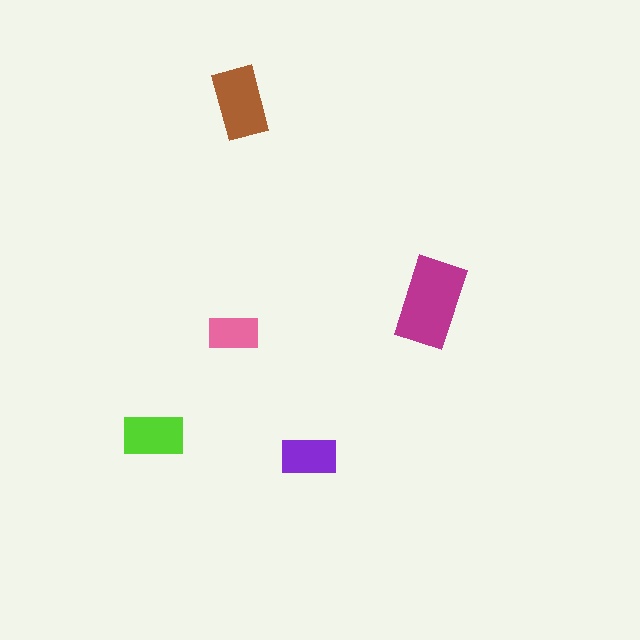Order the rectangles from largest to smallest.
the magenta one, the brown one, the lime one, the purple one, the pink one.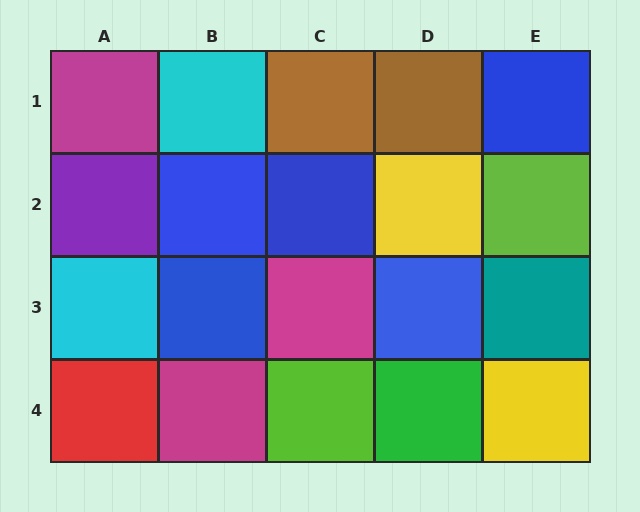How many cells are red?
1 cell is red.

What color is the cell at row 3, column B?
Blue.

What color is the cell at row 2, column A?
Purple.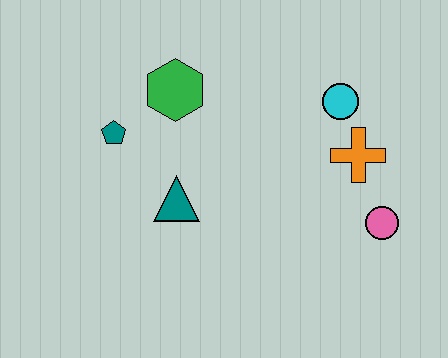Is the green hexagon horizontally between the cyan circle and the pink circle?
No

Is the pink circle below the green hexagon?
Yes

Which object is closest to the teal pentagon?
The green hexagon is closest to the teal pentagon.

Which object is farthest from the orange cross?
The teal pentagon is farthest from the orange cross.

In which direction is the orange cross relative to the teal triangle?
The orange cross is to the right of the teal triangle.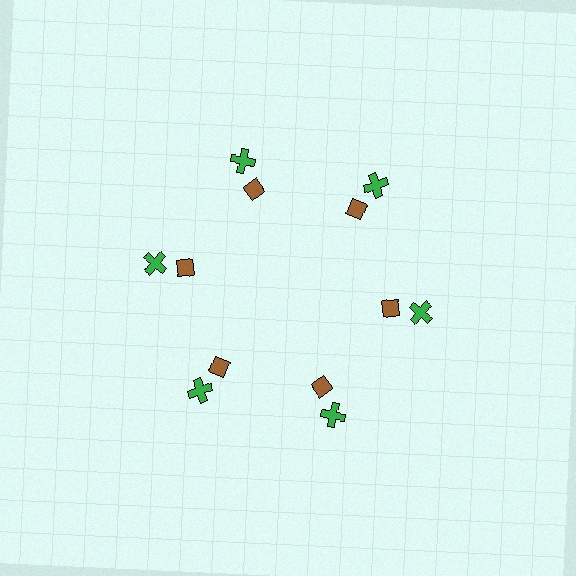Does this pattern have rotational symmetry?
Yes, this pattern has 6-fold rotational symmetry. It looks the same after rotating 60 degrees around the center.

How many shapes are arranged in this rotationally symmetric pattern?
There are 12 shapes, arranged in 6 groups of 2.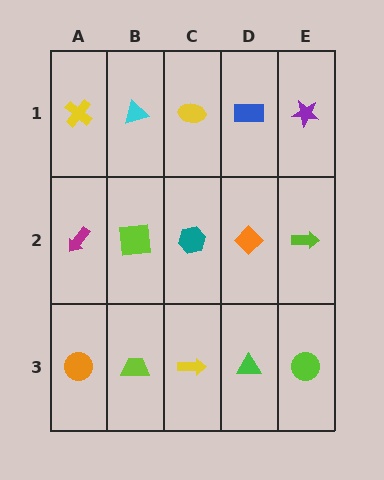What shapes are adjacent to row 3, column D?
An orange diamond (row 2, column D), a yellow arrow (row 3, column C), a lime circle (row 3, column E).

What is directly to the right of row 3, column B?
A yellow arrow.